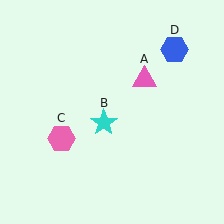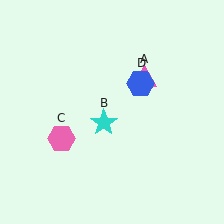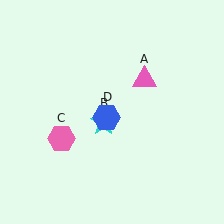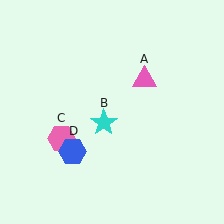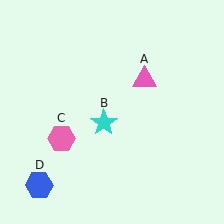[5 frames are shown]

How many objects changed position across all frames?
1 object changed position: blue hexagon (object D).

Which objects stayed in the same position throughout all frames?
Pink triangle (object A) and cyan star (object B) and pink hexagon (object C) remained stationary.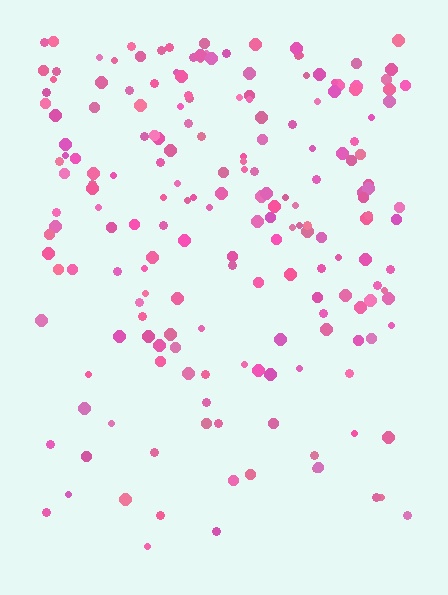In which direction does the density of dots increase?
From bottom to top, with the top side densest.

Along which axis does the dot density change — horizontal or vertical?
Vertical.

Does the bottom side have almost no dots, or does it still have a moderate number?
Still a moderate number, just noticeably fewer than the top.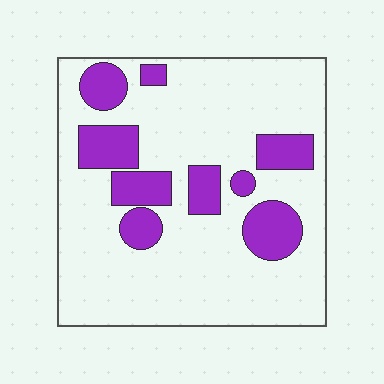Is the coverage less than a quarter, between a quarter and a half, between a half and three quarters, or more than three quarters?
Less than a quarter.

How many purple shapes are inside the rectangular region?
9.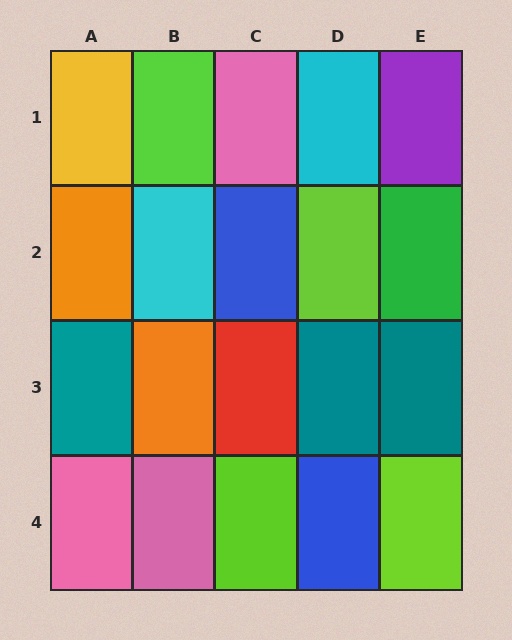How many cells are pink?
3 cells are pink.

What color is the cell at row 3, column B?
Orange.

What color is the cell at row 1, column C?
Pink.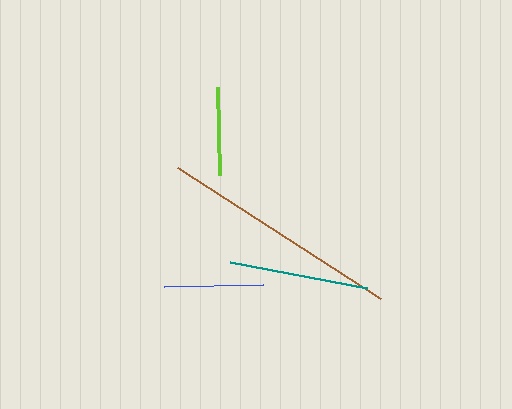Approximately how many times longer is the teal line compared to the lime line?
The teal line is approximately 1.6 times the length of the lime line.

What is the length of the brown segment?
The brown segment is approximately 241 pixels long.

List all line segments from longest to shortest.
From longest to shortest: brown, teal, blue, lime.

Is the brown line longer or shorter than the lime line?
The brown line is longer than the lime line.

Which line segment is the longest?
The brown line is the longest at approximately 241 pixels.